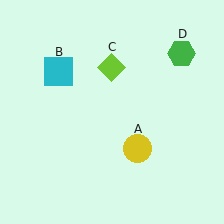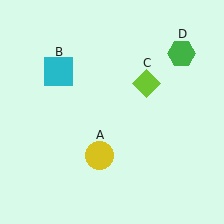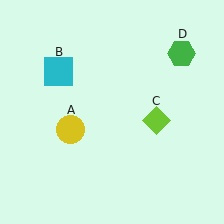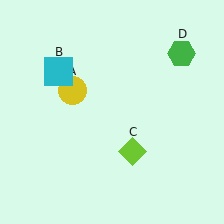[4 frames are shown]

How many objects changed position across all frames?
2 objects changed position: yellow circle (object A), lime diamond (object C).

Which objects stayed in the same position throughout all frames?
Cyan square (object B) and green hexagon (object D) remained stationary.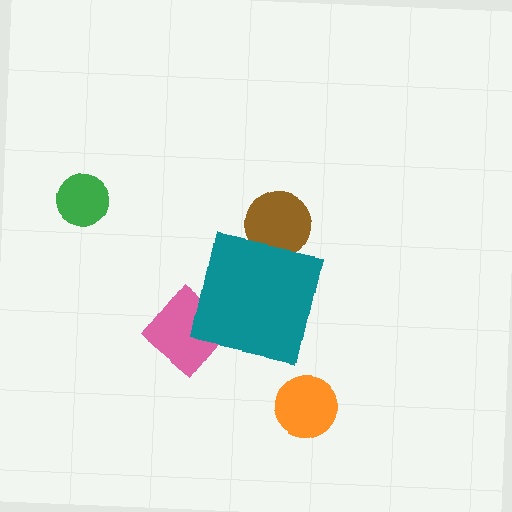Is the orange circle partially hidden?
No, the orange circle is fully visible.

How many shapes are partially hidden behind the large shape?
2 shapes are partially hidden.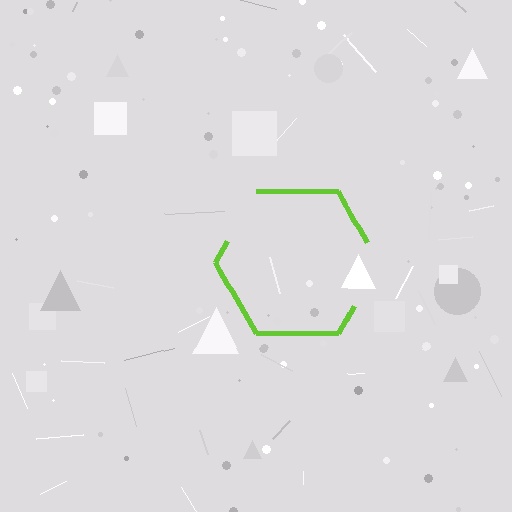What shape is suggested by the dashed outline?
The dashed outline suggests a hexagon.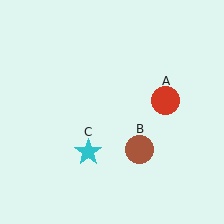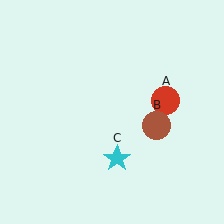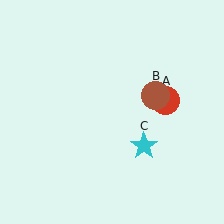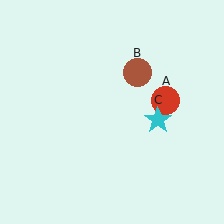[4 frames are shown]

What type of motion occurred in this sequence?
The brown circle (object B), cyan star (object C) rotated counterclockwise around the center of the scene.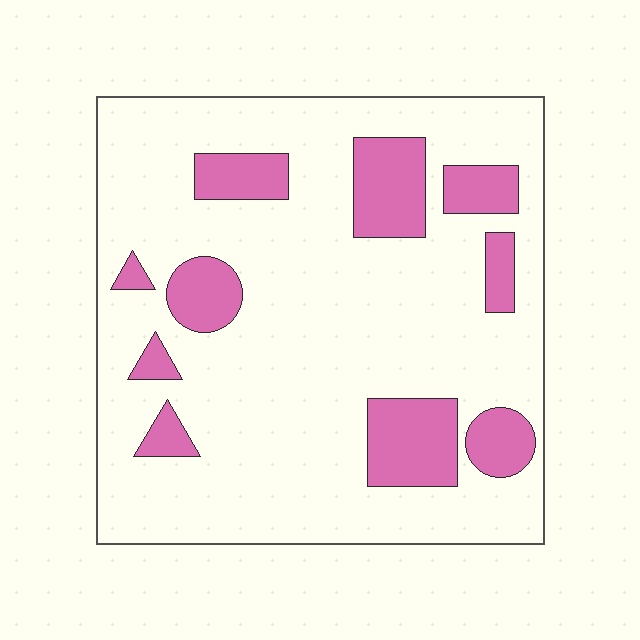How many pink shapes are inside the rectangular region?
10.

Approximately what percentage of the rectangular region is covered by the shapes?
Approximately 20%.